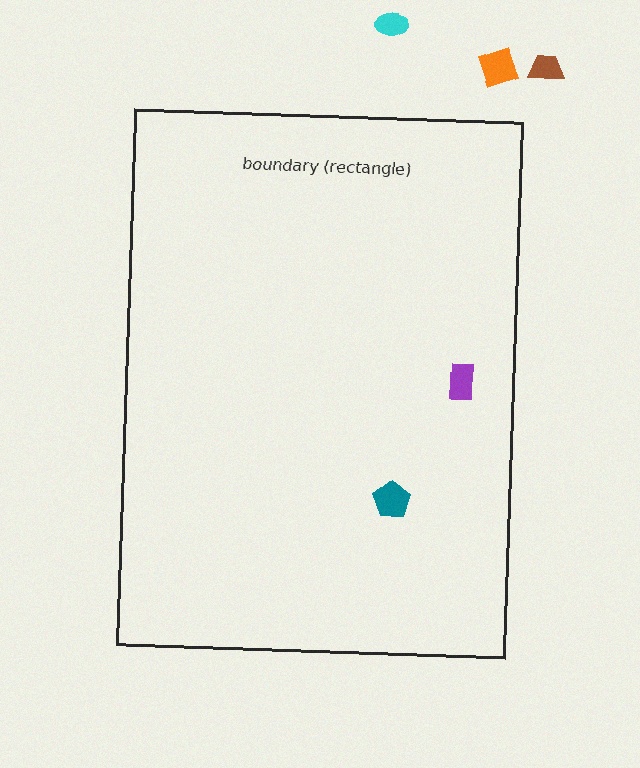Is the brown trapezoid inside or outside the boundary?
Outside.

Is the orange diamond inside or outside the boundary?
Outside.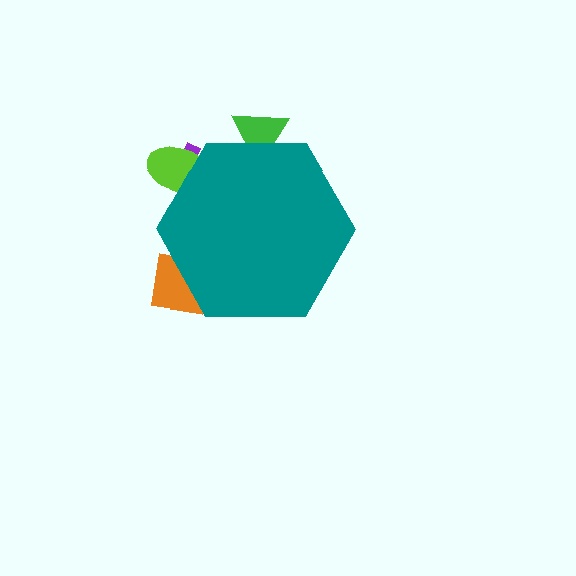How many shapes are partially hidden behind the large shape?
4 shapes are partially hidden.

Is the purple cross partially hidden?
Yes, the purple cross is partially hidden behind the teal hexagon.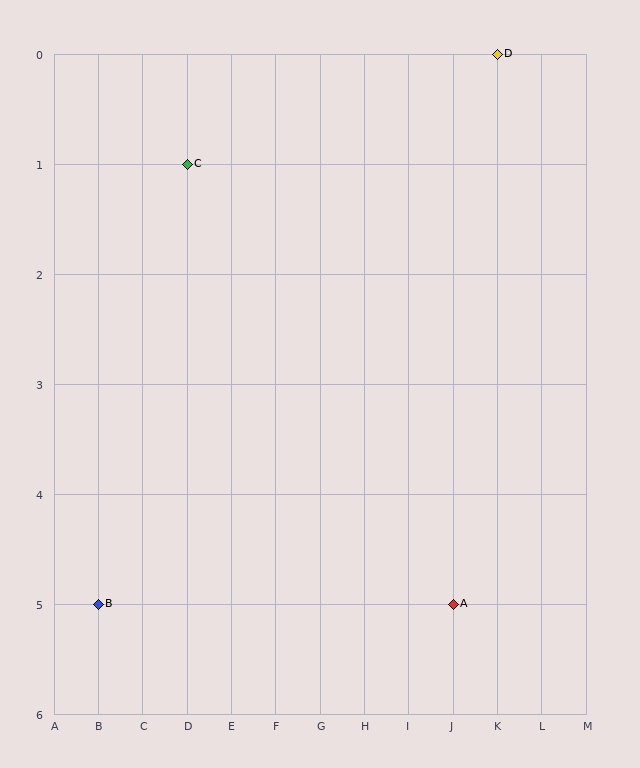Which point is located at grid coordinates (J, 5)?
Point A is at (J, 5).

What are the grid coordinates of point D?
Point D is at grid coordinates (K, 0).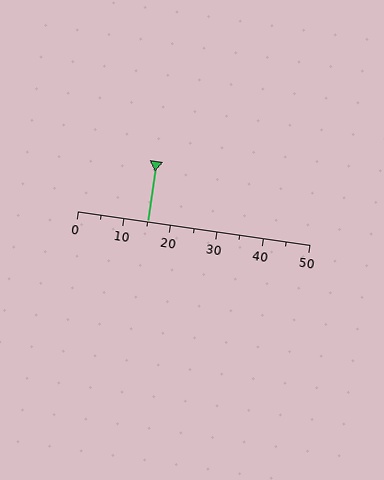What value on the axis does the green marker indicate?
The marker indicates approximately 15.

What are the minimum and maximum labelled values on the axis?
The axis runs from 0 to 50.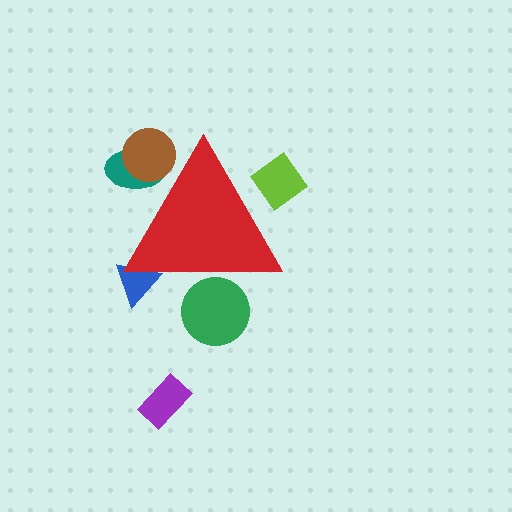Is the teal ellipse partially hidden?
Yes, the teal ellipse is partially hidden behind the red triangle.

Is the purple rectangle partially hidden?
No, the purple rectangle is fully visible.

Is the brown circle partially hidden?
Yes, the brown circle is partially hidden behind the red triangle.